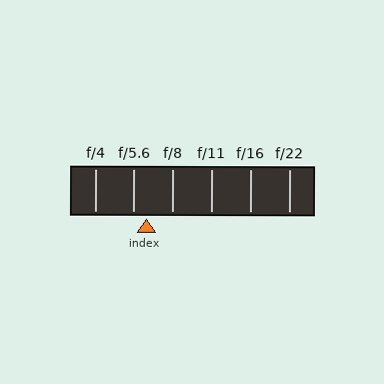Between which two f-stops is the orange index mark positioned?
The index mark is between f/5.6 and f/8.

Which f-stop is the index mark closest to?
The index mark is closest to f/5.6.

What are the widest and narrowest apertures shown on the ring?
The widest aperture shown is f/4 and the narrowest is f/22.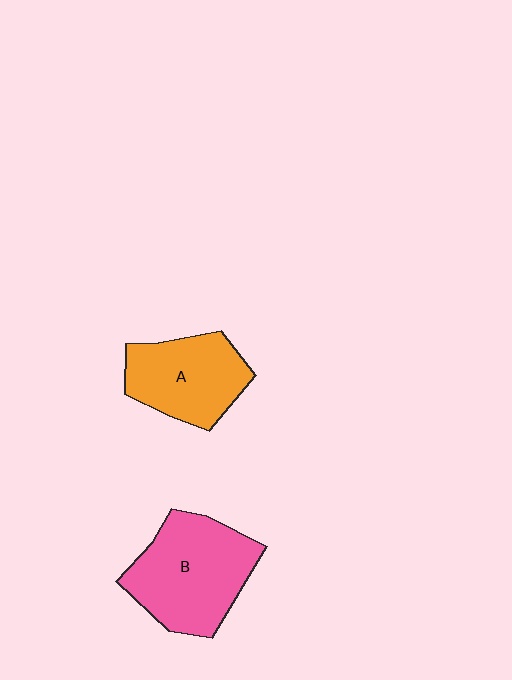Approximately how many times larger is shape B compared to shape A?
Approximately 1.3 times.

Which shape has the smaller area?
Shape A (orange).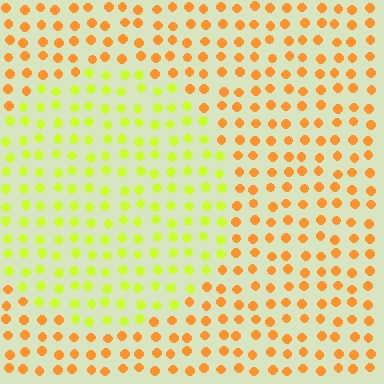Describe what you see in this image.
The image is filled with small orange elements in a uniform arrangement. A circle-shaped region is visible where the elements are tinted to a slightly different hue, forming a subtle color boundary.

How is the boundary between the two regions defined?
The boundary is defined purely by a slight shift in hue (about 46 degrees). Spacing, size, and orientation are identical on both sides.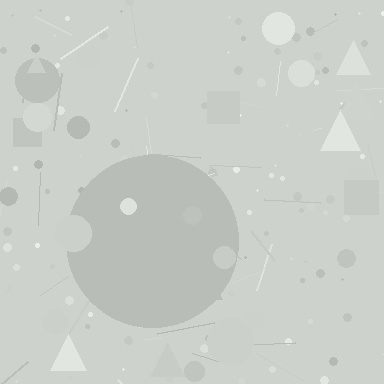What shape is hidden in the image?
A circle is hidden in the image.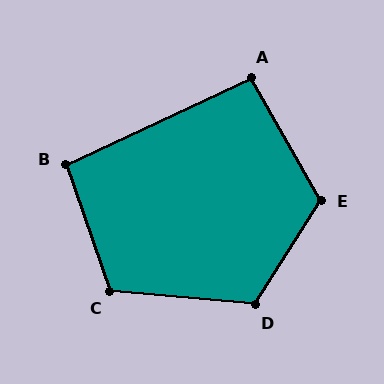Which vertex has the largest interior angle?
E, at approximately 119 degrees.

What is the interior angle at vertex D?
Approximately 117 degrees (obtuse).